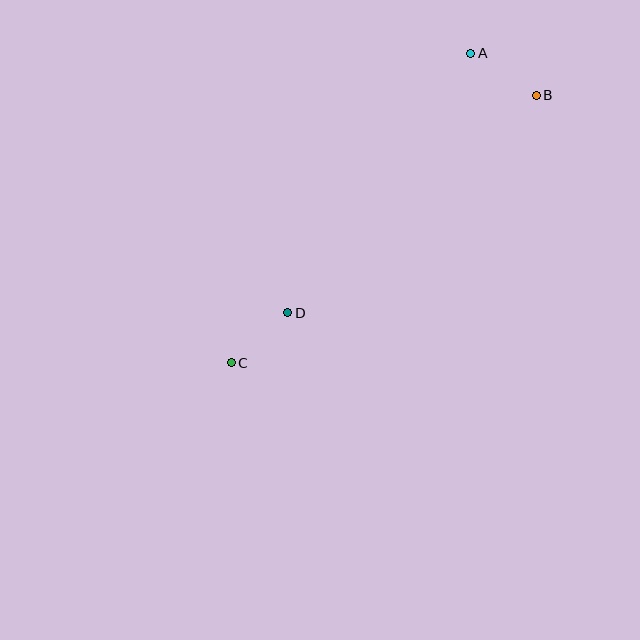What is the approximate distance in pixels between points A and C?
The distance between A and C is approximately 392 pixels.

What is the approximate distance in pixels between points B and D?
The distance between B and D is approximately 330 pixels.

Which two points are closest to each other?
Points C and D are closest to each other.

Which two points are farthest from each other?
Points B and C are farthest from each other.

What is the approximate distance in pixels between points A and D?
The distance between A and D is approximately 318 pixels.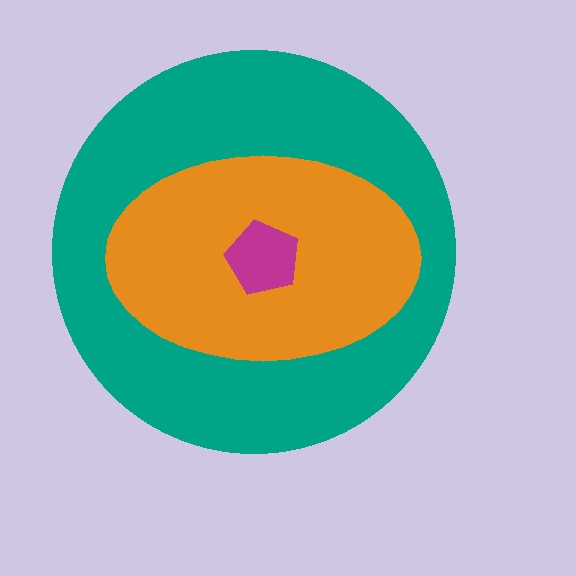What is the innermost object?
The magenta pentagon.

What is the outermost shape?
The teal circle.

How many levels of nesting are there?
3.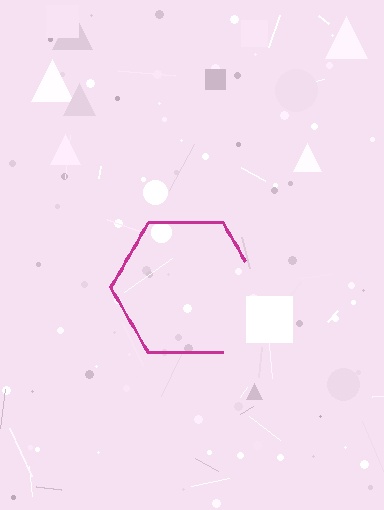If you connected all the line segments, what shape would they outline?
They would outline a hexagon.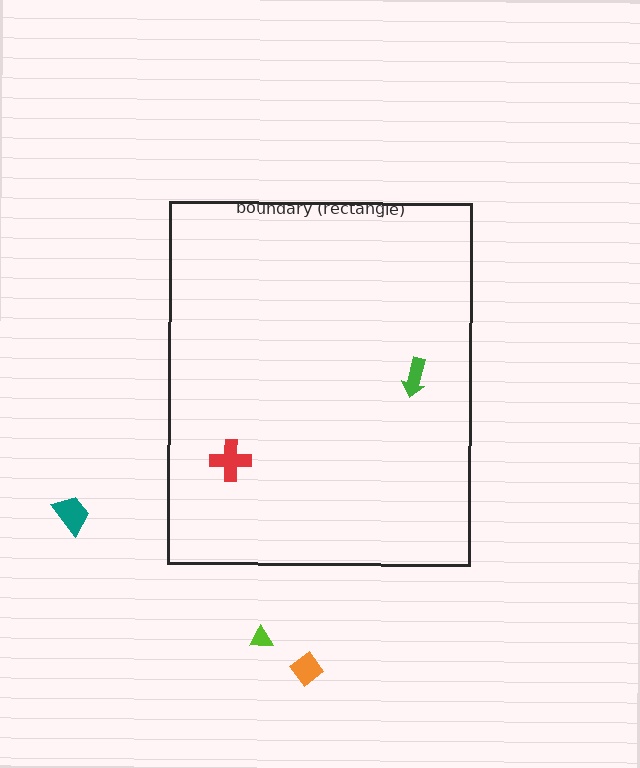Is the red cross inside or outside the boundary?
Inside.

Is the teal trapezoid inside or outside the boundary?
Outside.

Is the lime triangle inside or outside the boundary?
Outside.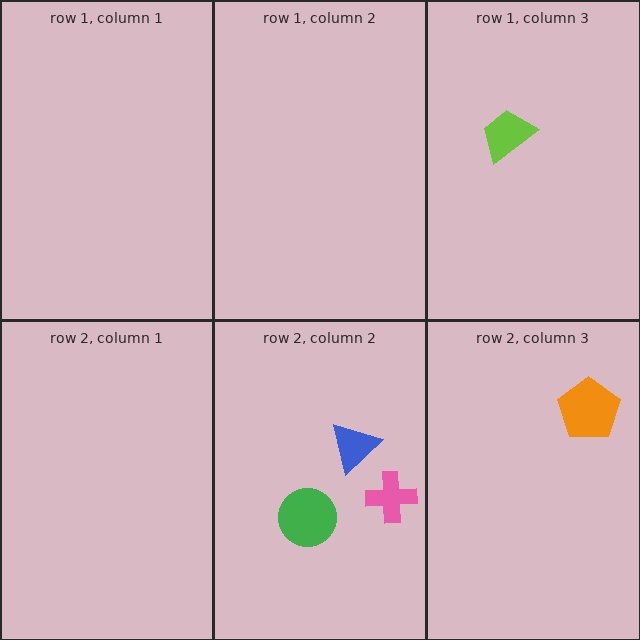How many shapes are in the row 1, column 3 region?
1.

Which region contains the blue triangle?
The row 2, column 2 region.